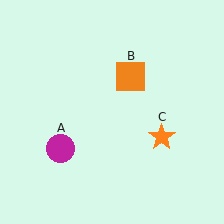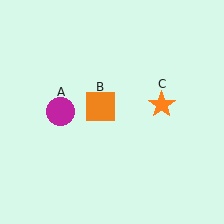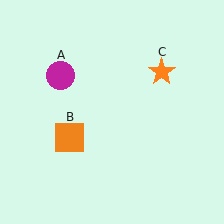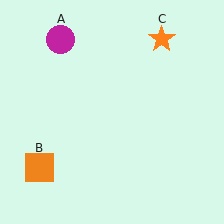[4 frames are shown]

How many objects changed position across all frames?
3 objects changed position: magenta circle (object A), orange square (object B), orange star (object C).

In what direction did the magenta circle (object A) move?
The magenta circle (object A) moved up.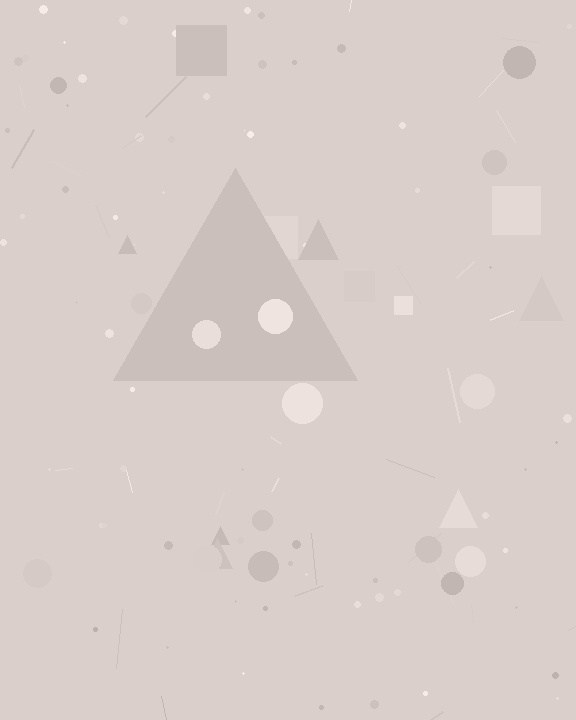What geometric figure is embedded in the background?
A triangle is embedded in the background.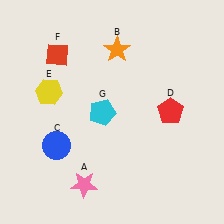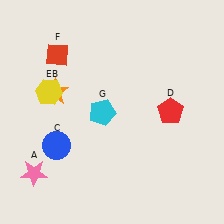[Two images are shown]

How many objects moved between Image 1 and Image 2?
2 objects moved between the two images.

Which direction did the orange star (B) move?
The orange star (B) moved left.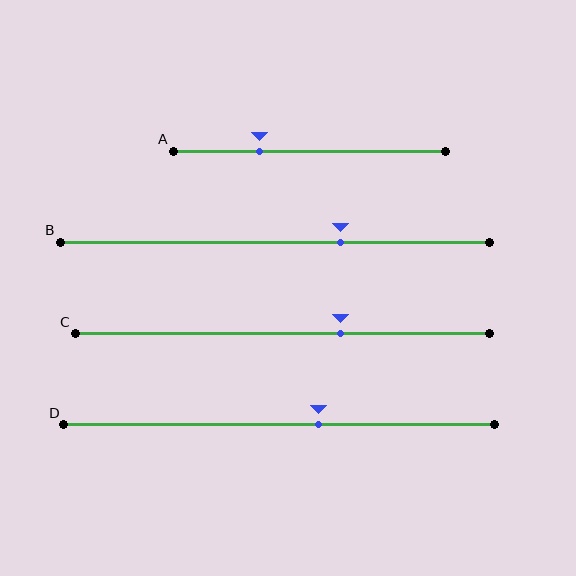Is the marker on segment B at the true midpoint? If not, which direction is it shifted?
No, the marker on segment B is shifted to the right by about 15% of the segment length.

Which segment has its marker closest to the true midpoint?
Segment D has its marker closest to the true midpoint.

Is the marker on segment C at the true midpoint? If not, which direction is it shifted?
No, the marker on segment C is shifted to the right by about 14% of the segment length.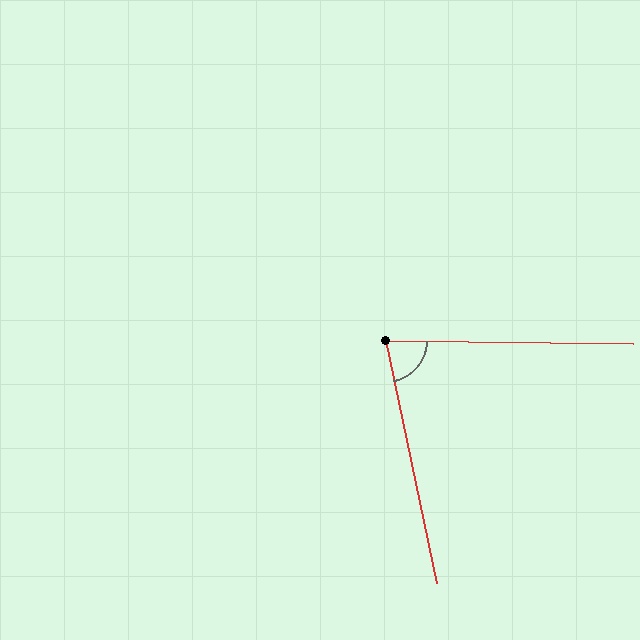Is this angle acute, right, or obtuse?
It is acute.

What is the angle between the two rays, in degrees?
Approximately 77 degrees.